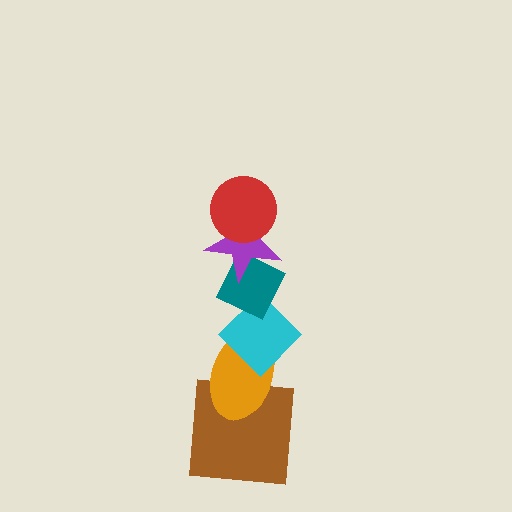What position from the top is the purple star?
The purple star is 2nd from the top.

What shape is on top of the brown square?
The orange ellipse is on top of the brown square.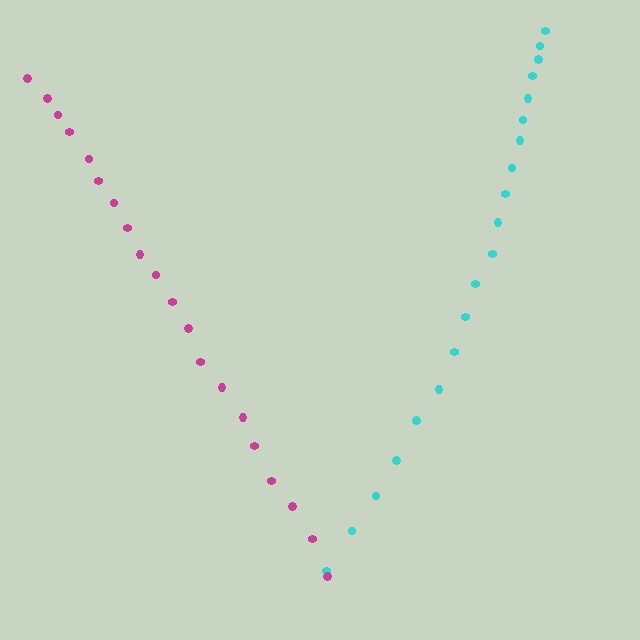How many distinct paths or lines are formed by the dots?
There are 2 distinct paths.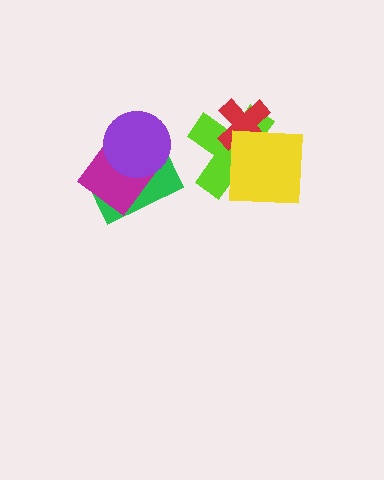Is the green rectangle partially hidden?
Yes, it is partially covered by another shape.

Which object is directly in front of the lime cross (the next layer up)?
The red cross is directly in front of the lime cross.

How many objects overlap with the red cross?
2 objects overlap with the red cross.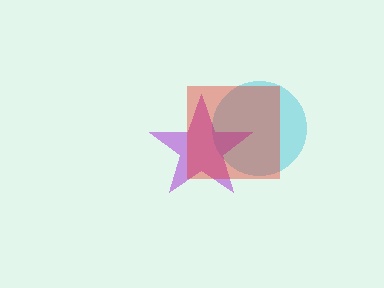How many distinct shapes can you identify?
There are 3 distinct shapes: a cyan circle, a purple star, a red square.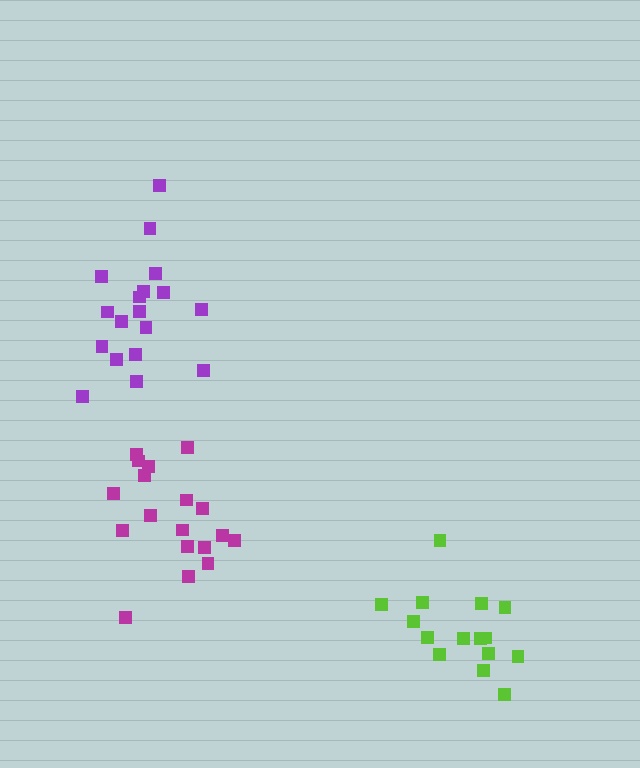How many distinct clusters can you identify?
There are 3 distinct clusters.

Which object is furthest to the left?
The purple cluster is leftmost.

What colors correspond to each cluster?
The clusters are colored: magenta, lime, purple.